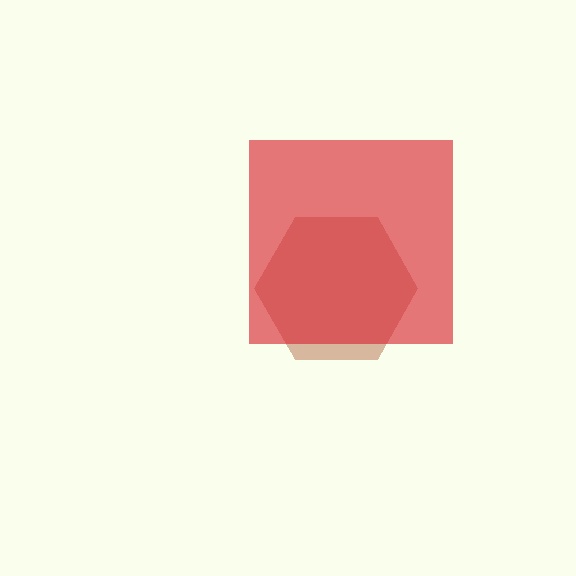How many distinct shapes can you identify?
There are 2 distinct shapes: a brown hexagon, a red square.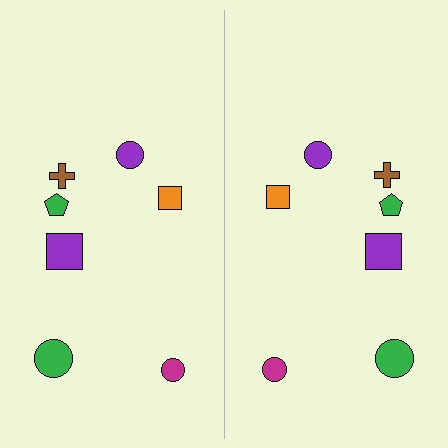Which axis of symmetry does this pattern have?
The pattern has a vertical axis of symmetry running through the center of the image.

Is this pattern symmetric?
Yes, this pattern has bilateral (reflection) symmetry.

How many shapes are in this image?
There are 14 shapes in this image.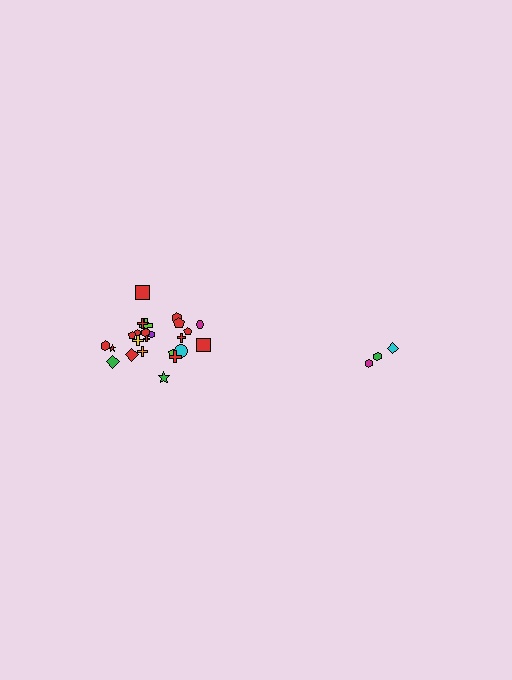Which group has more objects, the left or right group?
The left group.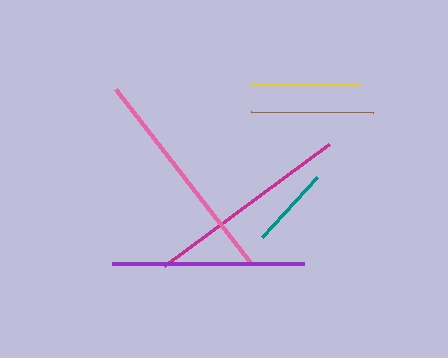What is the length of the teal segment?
The teal segment is approximately 82 pixels long.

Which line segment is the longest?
The pink line is the longest at approximately 221 pixels.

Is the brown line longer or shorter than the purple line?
The purple line is longer than the brown line.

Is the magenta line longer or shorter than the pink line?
The pink line is longer than the magenta line.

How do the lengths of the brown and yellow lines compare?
The brown and yellow lines are approximately the same length.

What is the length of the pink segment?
The pink segment is approximately 221 pixels long.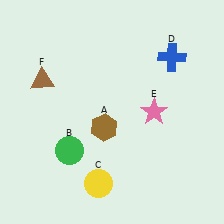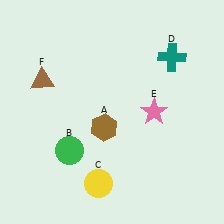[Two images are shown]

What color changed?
The cross (D) changed from blue in Image 1 to teal in Image 2.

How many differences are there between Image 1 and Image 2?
There is 1 difference between the two images.